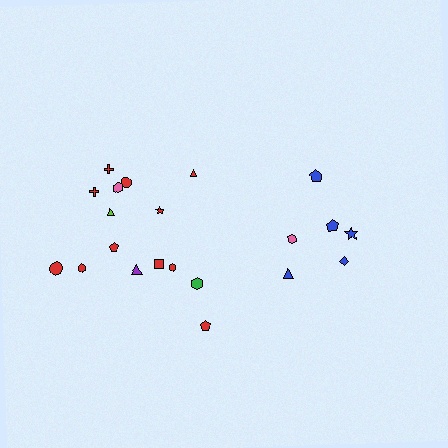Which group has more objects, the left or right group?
The left group.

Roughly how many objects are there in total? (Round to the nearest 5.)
Roughly 20 objects in total.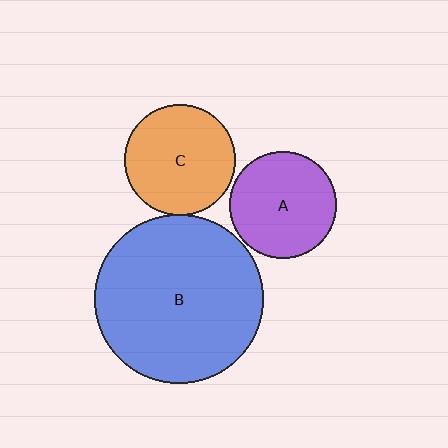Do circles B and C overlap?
Yes.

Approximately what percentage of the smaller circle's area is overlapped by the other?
Approximately 5%.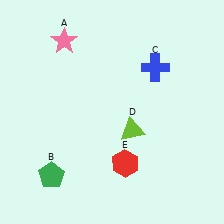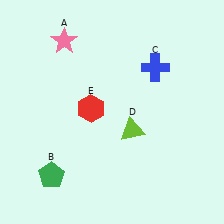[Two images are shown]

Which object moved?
The red hexagon (E) moved up.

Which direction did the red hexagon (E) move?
The red hexagon (E) moved up.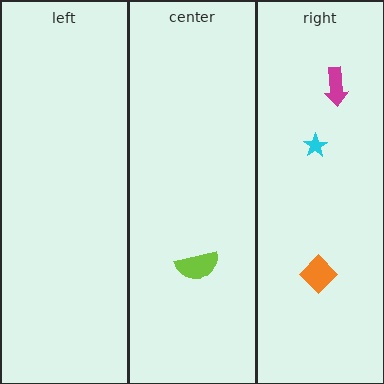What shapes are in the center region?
The lime semicircle.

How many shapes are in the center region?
1.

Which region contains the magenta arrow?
The right region.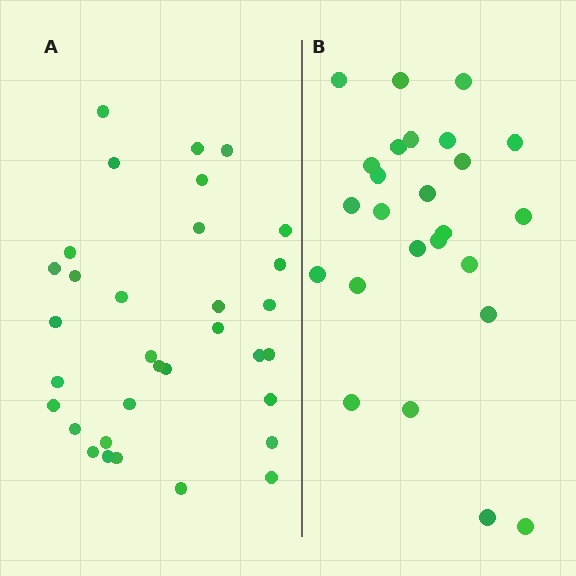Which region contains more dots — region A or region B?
Region A (the left region) has more dots.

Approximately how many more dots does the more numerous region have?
Region A has roughly 8 or so more dots than region B.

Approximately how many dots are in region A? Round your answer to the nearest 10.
About 30 dots. (The exact count is 33, which rounds to 30.)